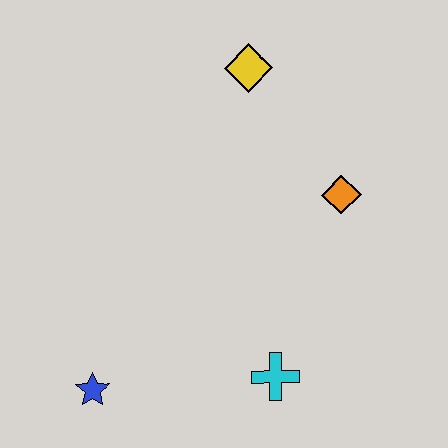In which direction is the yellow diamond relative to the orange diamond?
The yellow diamond is above the orange diamond.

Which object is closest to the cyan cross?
The blue star is closest to the cyan cross.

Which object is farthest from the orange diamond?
The blue star is farthest from the orange diamond.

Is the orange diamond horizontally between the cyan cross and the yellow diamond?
No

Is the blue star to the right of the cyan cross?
No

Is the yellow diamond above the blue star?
Yes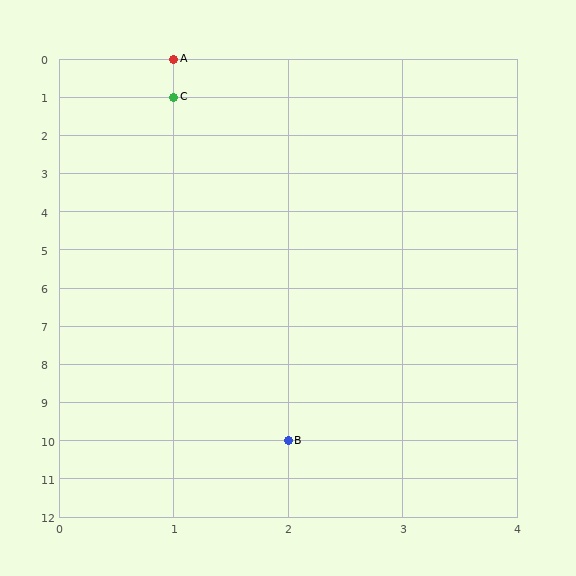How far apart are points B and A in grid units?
Points B and A are 1 column and 10 rows apart (about 10.0 grid units diagonally).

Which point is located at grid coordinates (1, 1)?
Point C is at (1, 1).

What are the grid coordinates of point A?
Point A is at grid coordinates (1, 0).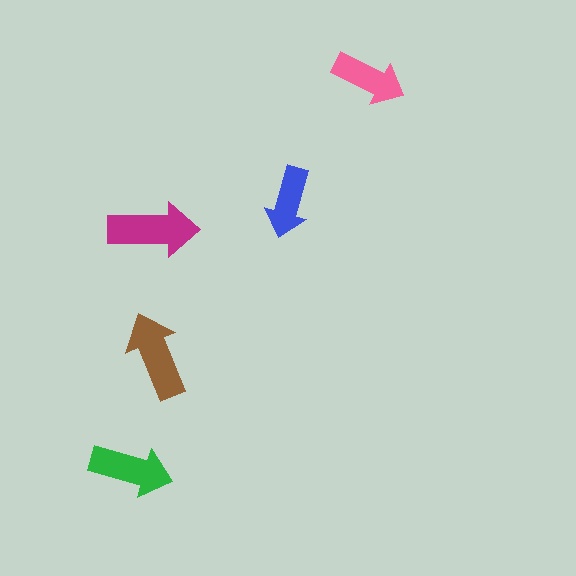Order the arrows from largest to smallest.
the magenta one, the brown one, the green one, the pink one, the blue one.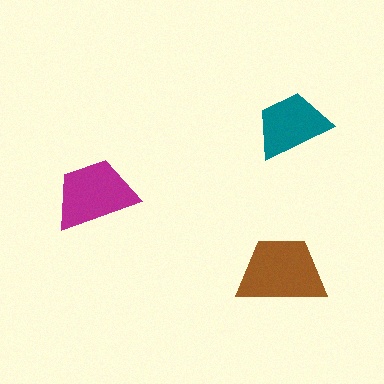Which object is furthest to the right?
The teal trapezoid is rightmost.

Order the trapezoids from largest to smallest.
the brown one, the magenta one, the teal one.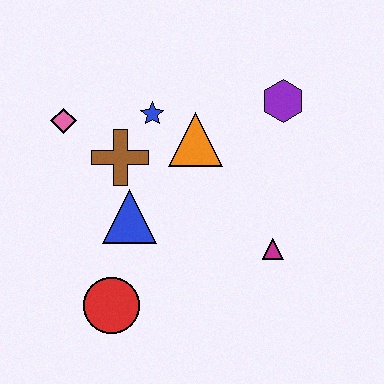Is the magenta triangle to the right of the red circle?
Yes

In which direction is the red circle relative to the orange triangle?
The red circle is below the orange triangle.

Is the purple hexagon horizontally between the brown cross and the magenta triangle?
No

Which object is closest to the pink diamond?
The brown cross is closest to the pink diamond.